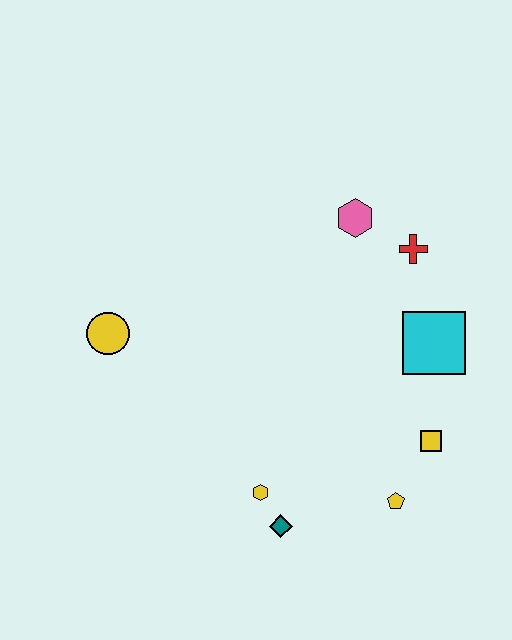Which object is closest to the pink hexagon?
The red cross is closest to the pink hexagon.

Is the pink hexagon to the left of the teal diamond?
No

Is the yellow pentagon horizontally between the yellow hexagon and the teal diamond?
No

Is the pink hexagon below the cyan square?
No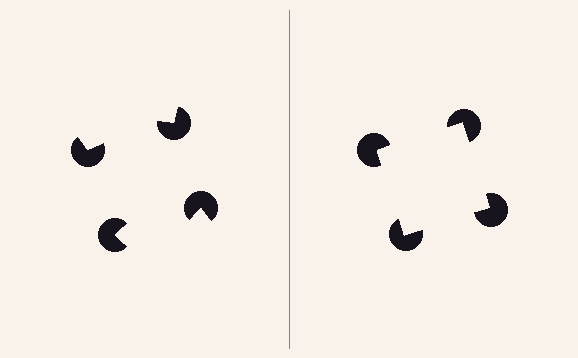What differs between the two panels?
The pac-man discs are positioned identically on both sides; only the wedge orientations differ. On the right they align to a square; on the left they are misaligned.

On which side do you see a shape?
An illusory square appears on the right side. On the left side the wedge cuts are rotated, so no coherent shape forms.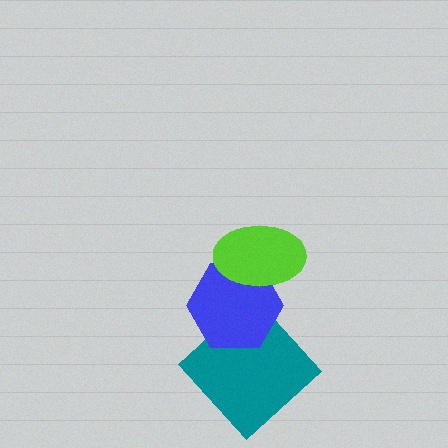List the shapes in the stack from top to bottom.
From top to bottom: the lime ellipse, the blue hexagon, the teal diamond.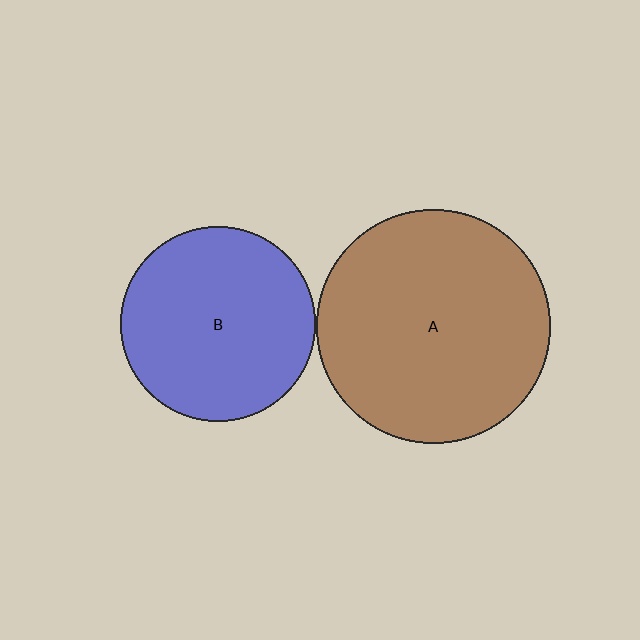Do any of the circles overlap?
No, none of the circles overlap.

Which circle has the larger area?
Circle A (brown).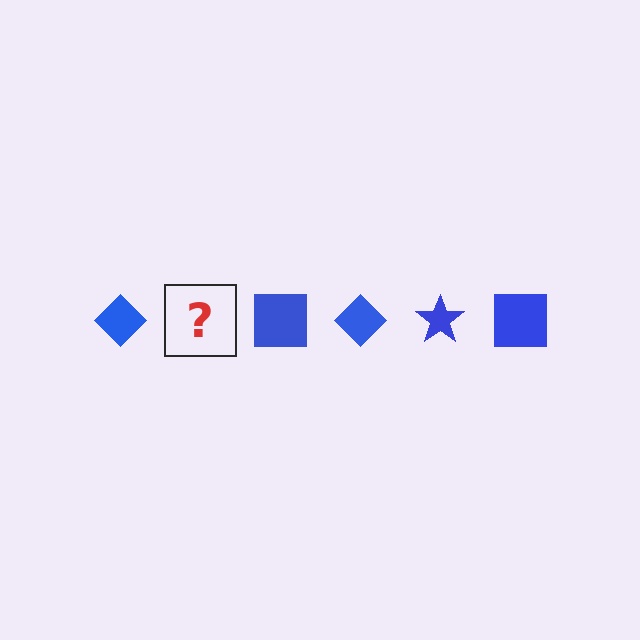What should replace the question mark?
The question mark should be replaced with a blue star.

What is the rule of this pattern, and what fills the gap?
The rule is that the pattern cycles through diamond, star, square shapes in blue. The gap should be filled with a blue star.